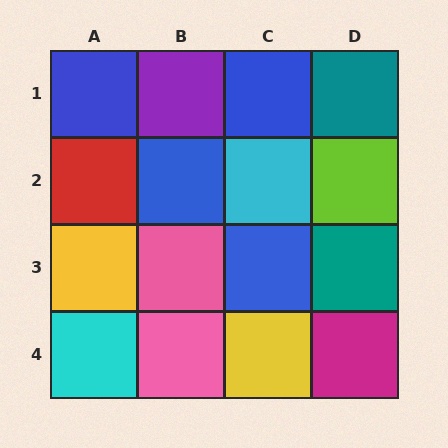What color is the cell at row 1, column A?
Blue.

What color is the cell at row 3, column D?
Teal.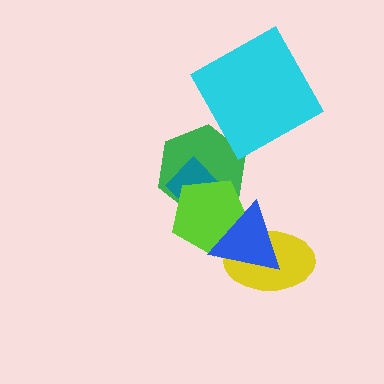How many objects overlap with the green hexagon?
2 objects overlap with the green hexagon.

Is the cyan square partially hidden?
No, no other shape covers it.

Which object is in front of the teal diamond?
The lime pentagon is in front of the teal diamond.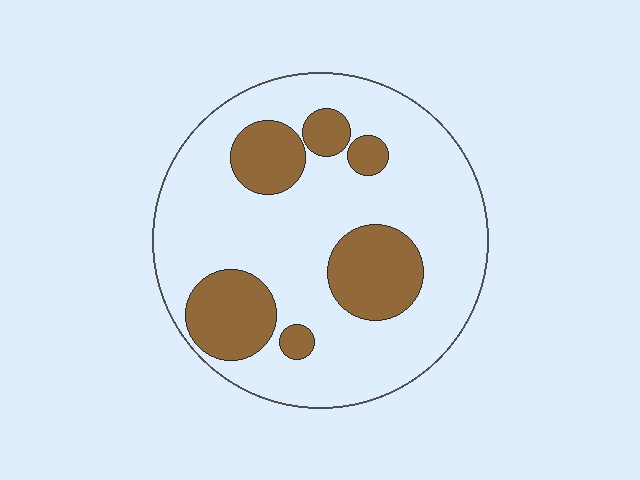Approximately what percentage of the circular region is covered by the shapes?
Approximately 25%.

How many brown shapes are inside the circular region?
6.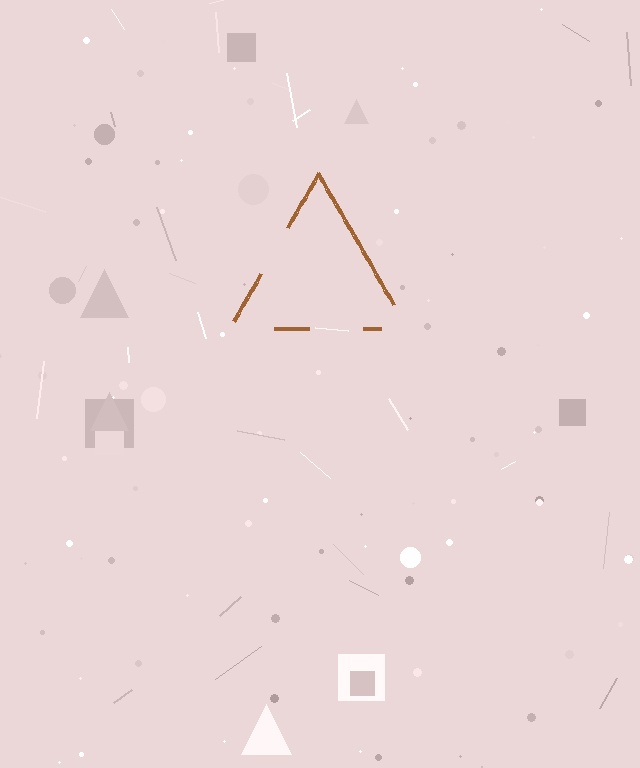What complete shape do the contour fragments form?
The contour fragments form a triangle.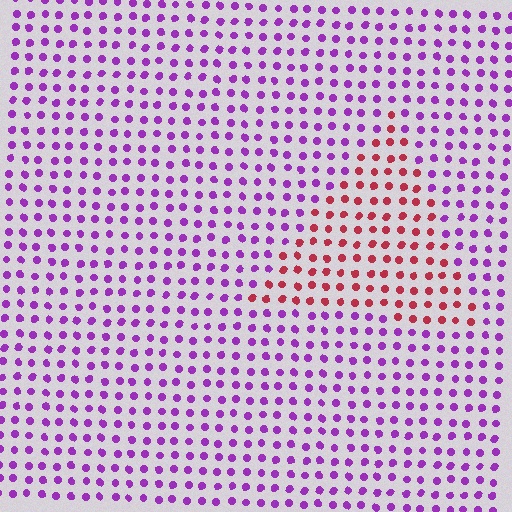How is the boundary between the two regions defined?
The boundary is defined purely by a slight shift in hue (about 62 degrees). Spacing, size, and orientation are identical on both sides.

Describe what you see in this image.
The image is filled with small purple elements in a uniform arrangement. A triangle-shaped region is visible where the elements are tinted to a slightly different hue, forming a subtle color boundary.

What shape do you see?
I see a triangle.